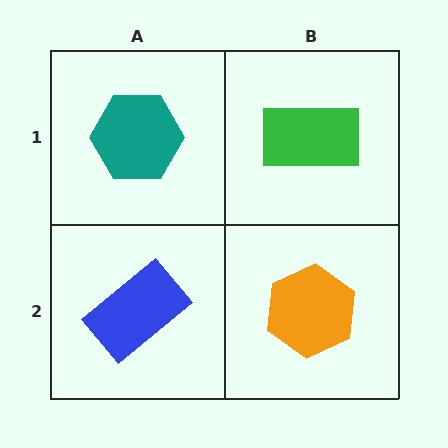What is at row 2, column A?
A blue rectangle.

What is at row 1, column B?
A green rectangle.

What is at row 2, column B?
An orange hexagon.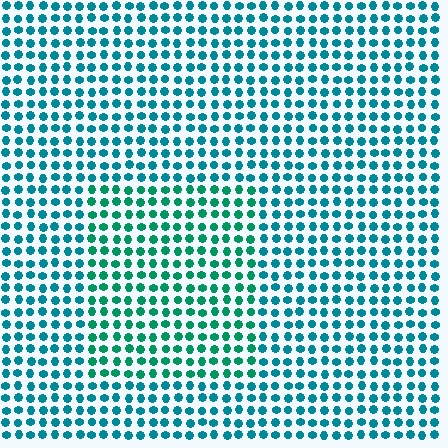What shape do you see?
I see a rectangle.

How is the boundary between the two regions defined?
The boundary is defined purely by a slight shift in hue (about 28 degrees). Spacing, size, and orientation are identical on both sides.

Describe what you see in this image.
The image is filled with small teal elements in a uniform arrangement. A rectangle-shaped region is visible where the elements are tinted to a slightly different hue, forming a subtle color boundary.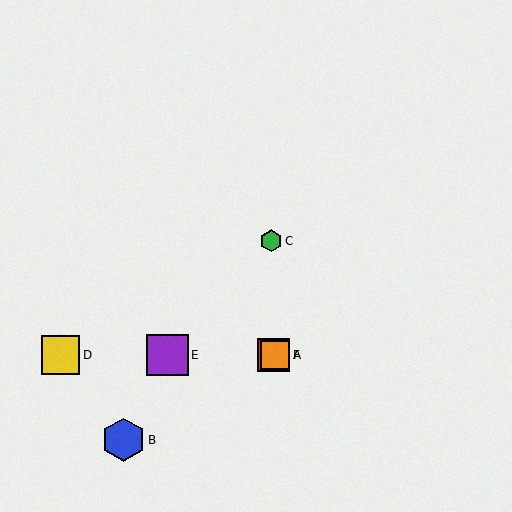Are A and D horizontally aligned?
Yes, both are at y≈355.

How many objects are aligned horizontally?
4 objects (A, D, E, F) are aligned horizontally.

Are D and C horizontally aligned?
No, D is at y≈355 and C is at y≈241.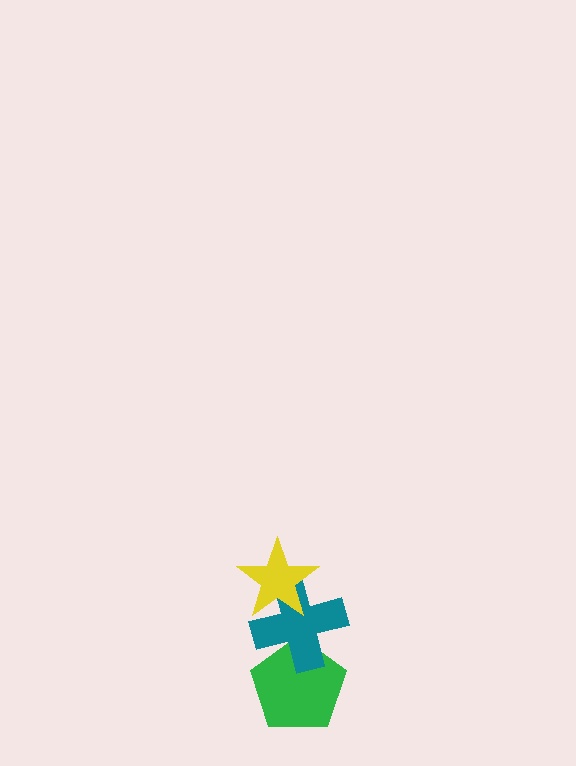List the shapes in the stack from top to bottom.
From top to bottom: the yellow star, the teal cross, the green pentagon.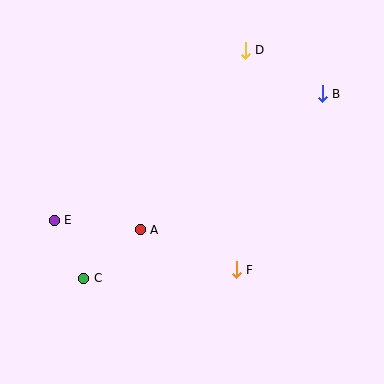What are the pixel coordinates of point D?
Point D is at (245, 50).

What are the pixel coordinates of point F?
Point F is at (236, 270).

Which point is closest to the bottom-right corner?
Point F is closest to the bottom-right corner.